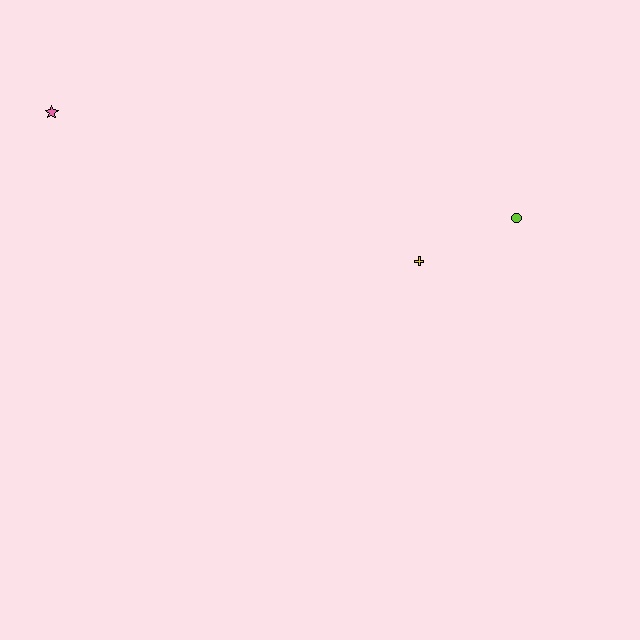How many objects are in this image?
There are 3 objects.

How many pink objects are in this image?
There is 1 pink object.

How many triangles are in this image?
There are no triangles.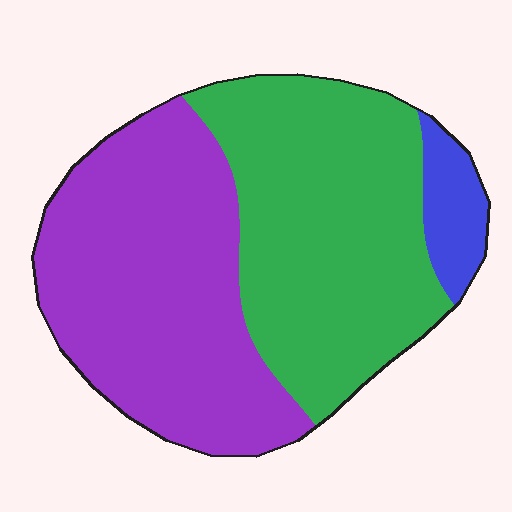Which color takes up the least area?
Blue, at roughly 5%.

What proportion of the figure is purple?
Purple takes up about one half (1/2) of the figure.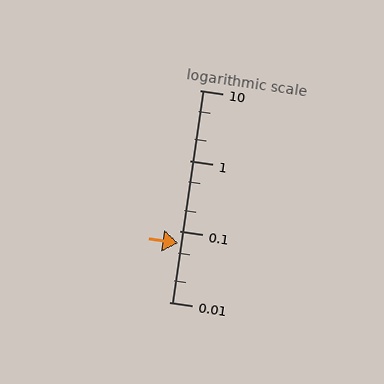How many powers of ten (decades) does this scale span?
The scale spans 3 decades, from 0.01 to 10.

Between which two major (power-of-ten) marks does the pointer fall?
The pointer is between 0.01 and 0.1.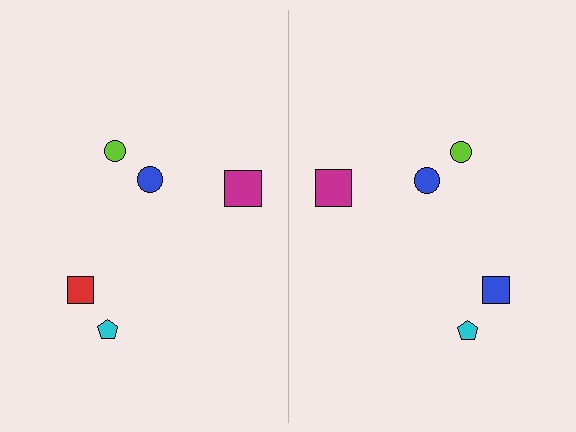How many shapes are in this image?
There are 10 shapes in this image.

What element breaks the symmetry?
The blue square on the right side breaks the symmetry — its mirror counterpart is red.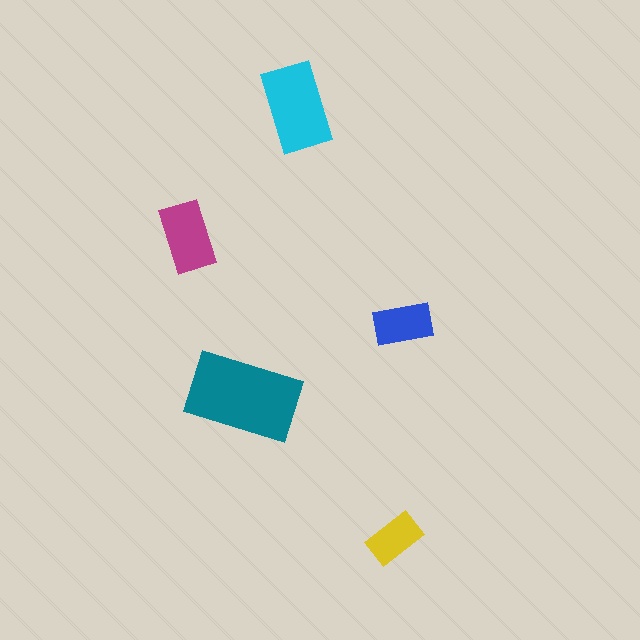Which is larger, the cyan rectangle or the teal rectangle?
The teal one.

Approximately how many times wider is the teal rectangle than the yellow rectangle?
About 2 times wider.